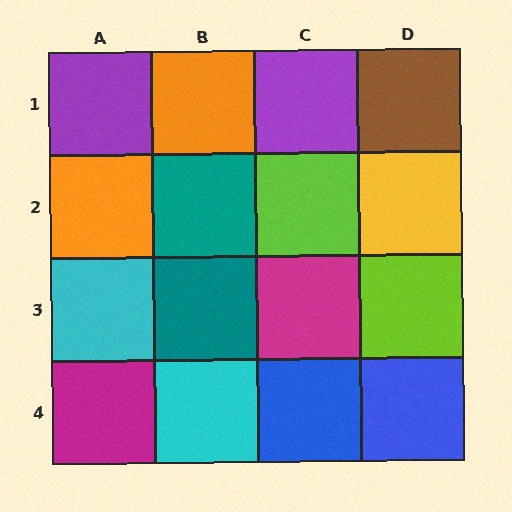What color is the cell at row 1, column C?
Purple.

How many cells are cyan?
2 cells are cyan.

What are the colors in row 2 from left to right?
Orange, teal, lime, yellow.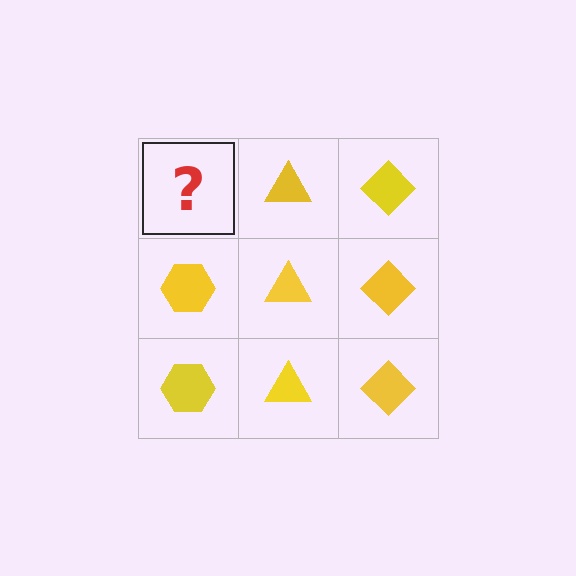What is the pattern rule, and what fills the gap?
The rule is that each column has a consistent shape. The gap should be filled with a yellow hexagon.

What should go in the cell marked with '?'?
The missing cell should contain a yellow hexagon.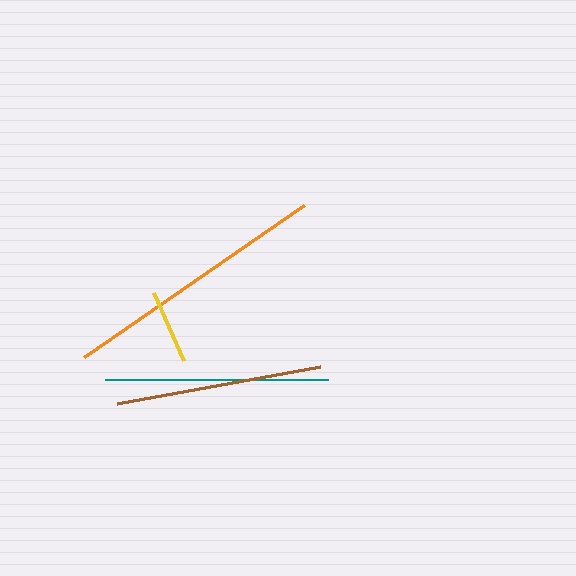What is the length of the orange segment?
The orange segment is approximately 267 pixels long.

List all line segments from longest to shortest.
From longest to shortest: orange, teal, brown, yellow.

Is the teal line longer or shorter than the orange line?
The orange line is longer than the teal line.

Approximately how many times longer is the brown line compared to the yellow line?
The brown line is approximately 2.8 times the length of the yellow line.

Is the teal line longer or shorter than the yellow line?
The teal line is longer than the yellow line.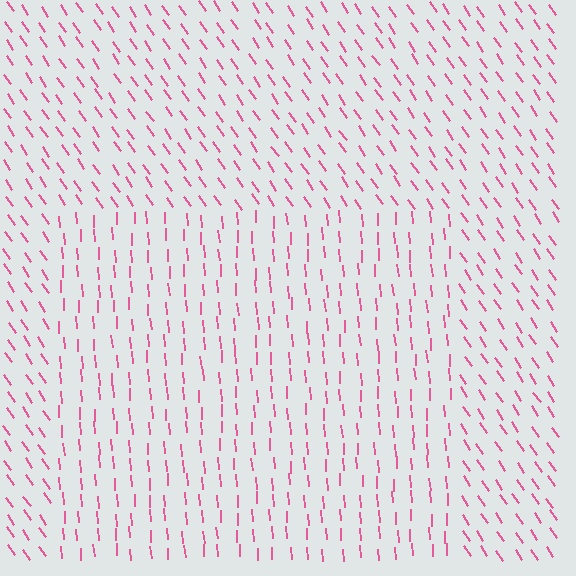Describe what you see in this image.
The image is filled with small pink line segments. A rectangle region in the image has lines oriented differently from the surrounding lines, creating a visible texture boundary.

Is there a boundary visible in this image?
Yes, there is a texture boundary formed by a change in line orientation.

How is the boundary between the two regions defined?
The boundary is defined purely by a change in line orientation (approximately 31 degrees difference). All lines are the same color and thickness.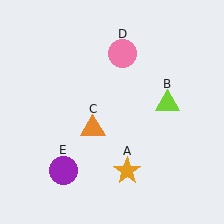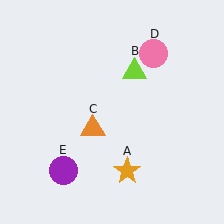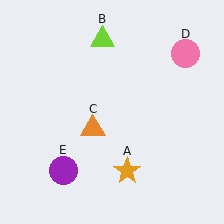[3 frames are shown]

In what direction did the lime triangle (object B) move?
The lime triangle (object B) moved up and to the left.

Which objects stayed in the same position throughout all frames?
Orange star (object A) and orange triangle (object C) and purple circle (object E) remained stationary.